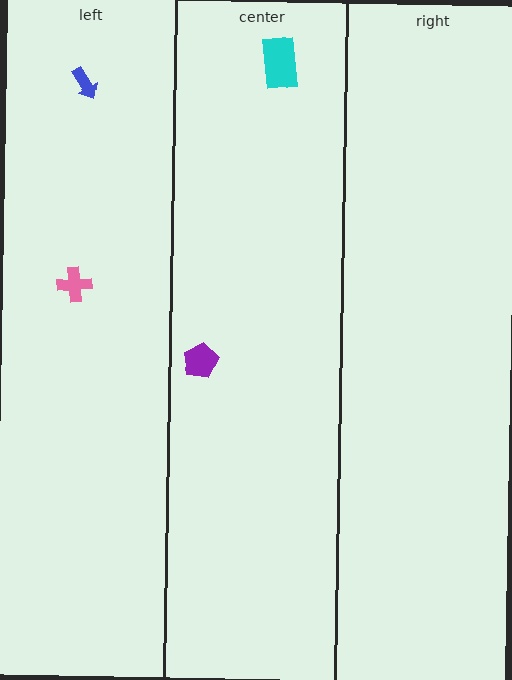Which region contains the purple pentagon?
The center region.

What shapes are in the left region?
The pink cross, the blue arrow.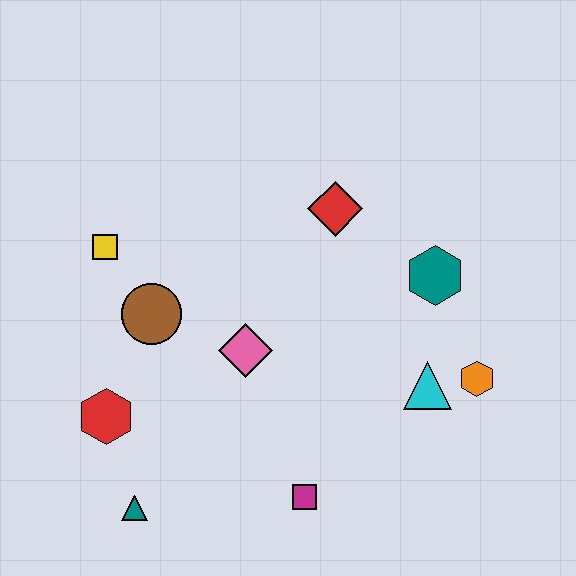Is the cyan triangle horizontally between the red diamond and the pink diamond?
No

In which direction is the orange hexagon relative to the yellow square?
The orange hexagon is to the right of the yellow square.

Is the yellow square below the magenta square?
No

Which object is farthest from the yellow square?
The orange hexagon is farthest from the yellow square.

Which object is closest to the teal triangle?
The red hexagon is closest to the teal triangle.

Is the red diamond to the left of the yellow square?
No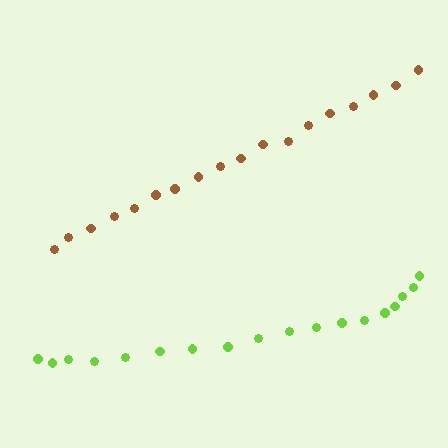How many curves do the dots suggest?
There are 2 distinct paths.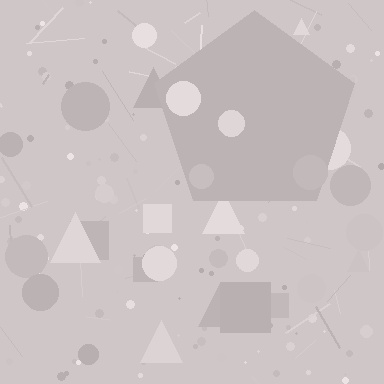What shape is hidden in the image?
A pentagon is hidden in the image.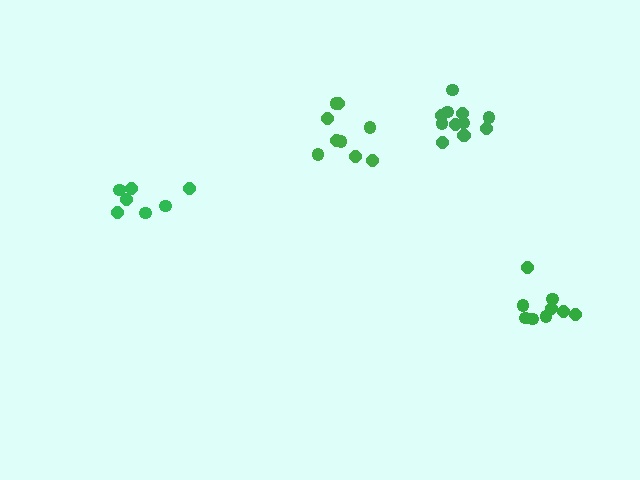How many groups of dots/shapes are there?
There are 4 groups.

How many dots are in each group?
Group 1: 9 dots, Group 2: 7 dots, Group 3: 9 dots, Group 4: 12 dots (37 total).